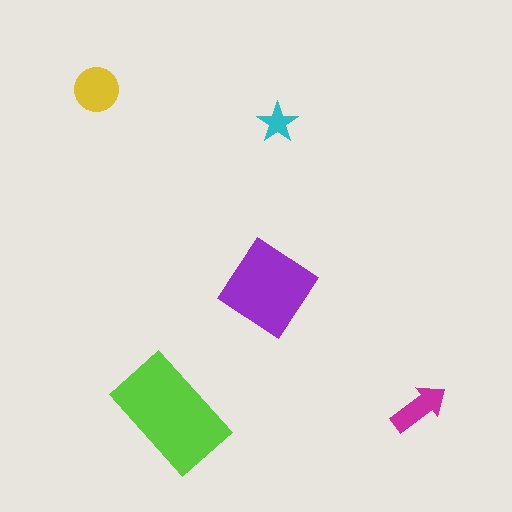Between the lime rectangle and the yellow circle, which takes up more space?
The lime rectangle.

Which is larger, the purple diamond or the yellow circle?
The purple diamond.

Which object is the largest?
The lime rectangle.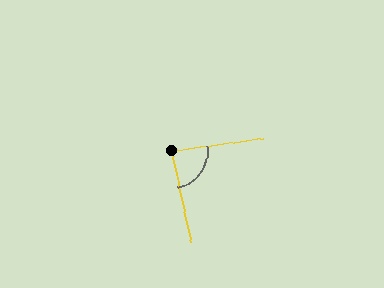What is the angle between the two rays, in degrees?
Approximately 86 degrees.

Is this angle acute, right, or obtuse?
It is approximately a right angle.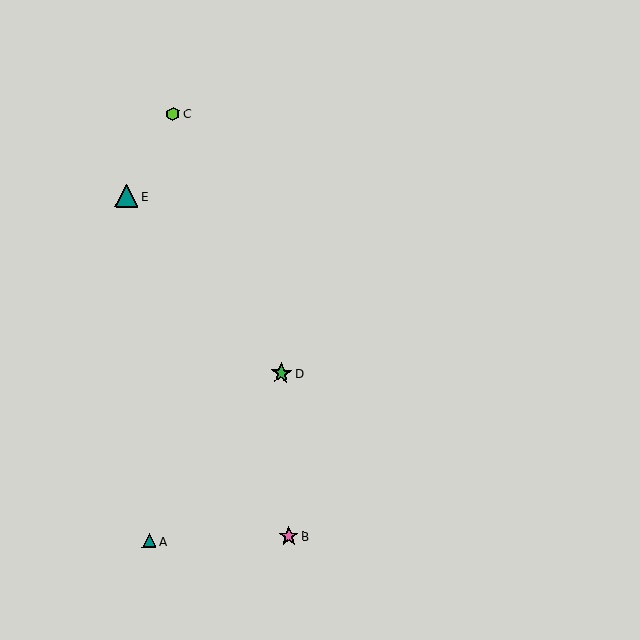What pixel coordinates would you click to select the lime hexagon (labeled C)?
Click at (173, 114) to select the lime hexagon C.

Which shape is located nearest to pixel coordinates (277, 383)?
The green star (labeled D) at (281, 373) is nearest to that location.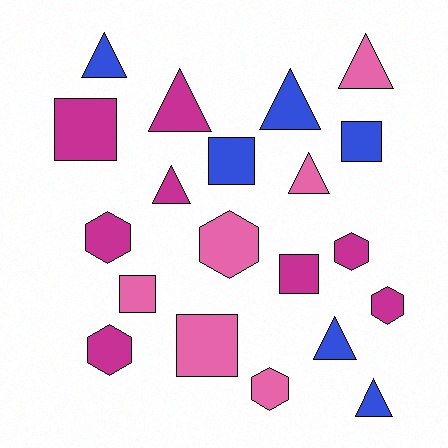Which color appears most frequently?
Magenta, with 8 objects.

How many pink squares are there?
There are 2 pink squares.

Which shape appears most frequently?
Triangle, with 8 objects.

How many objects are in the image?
There are 20 objects.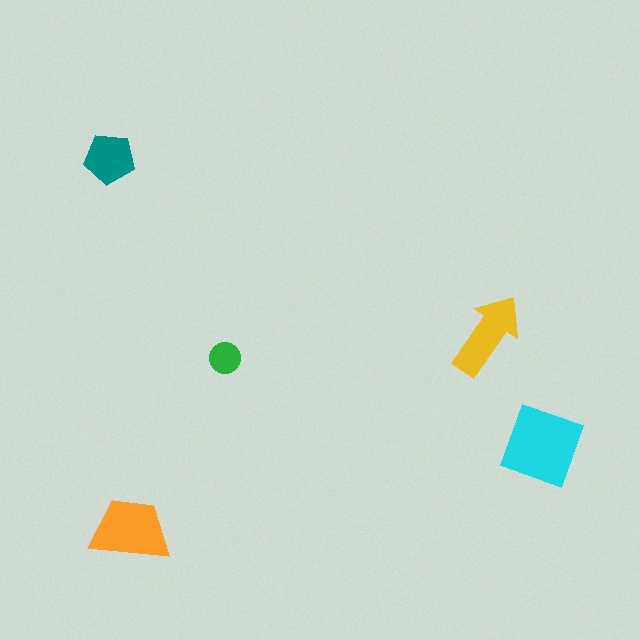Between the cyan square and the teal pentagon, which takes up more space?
The cyan square.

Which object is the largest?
The cyan square.